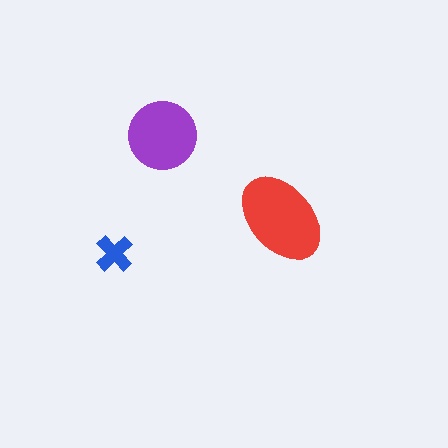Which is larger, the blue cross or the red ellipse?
The red ellipse.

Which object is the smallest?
The blue cross.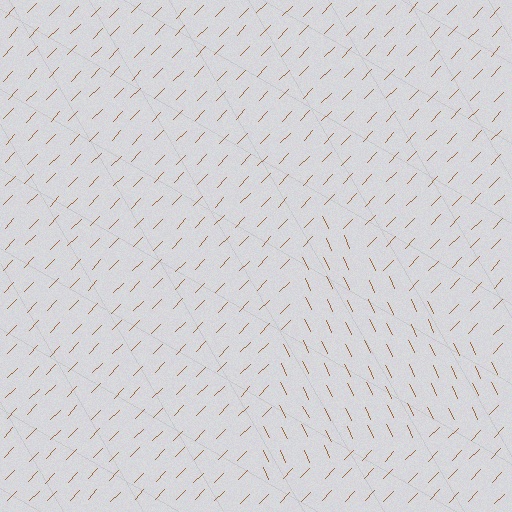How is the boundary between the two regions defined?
The boundary is defined purely by a change in line orientation (approximately 69 degrees difference). All lines are the same color and thickness.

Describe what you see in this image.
The image is filled with small brown line segments. A triangle region in the image has lines oriented differently from the surrounding lines, creating a visible texture boundary.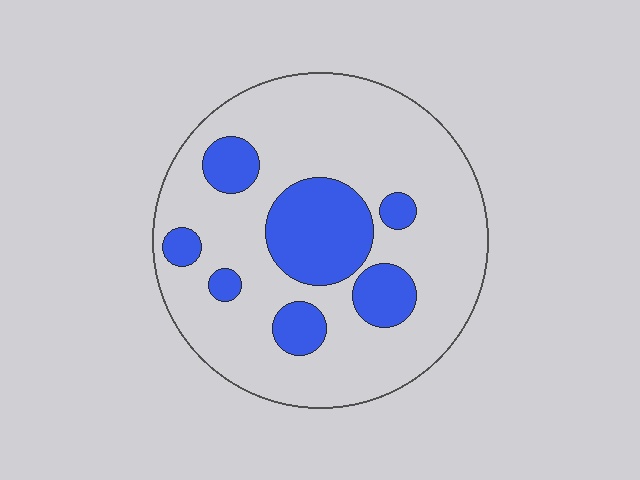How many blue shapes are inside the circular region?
7.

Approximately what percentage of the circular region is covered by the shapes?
Approximately 25%.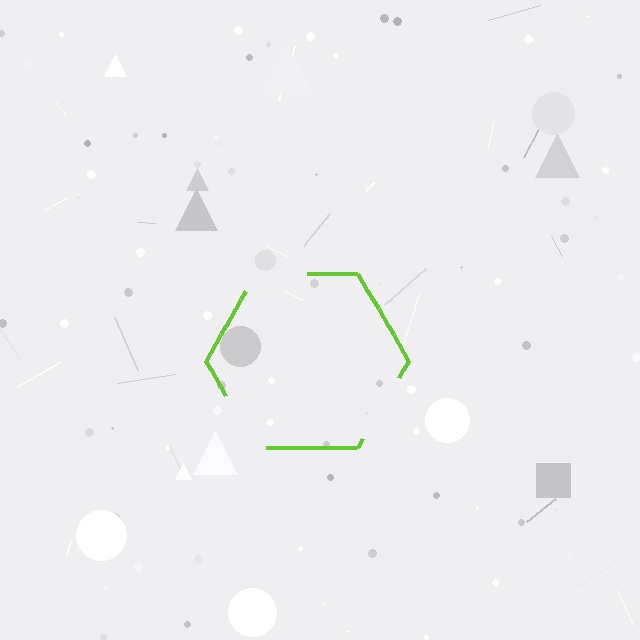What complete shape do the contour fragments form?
The contour fragments form a hexagon.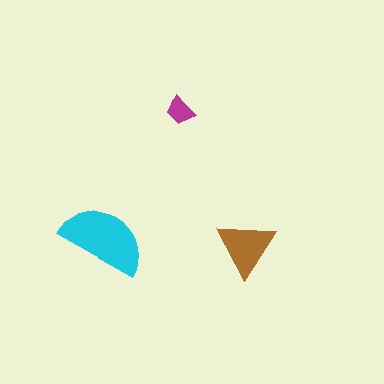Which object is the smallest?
The magenta trapezoid.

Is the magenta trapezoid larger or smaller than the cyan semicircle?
Smaller.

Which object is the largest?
The cyan semicircle.